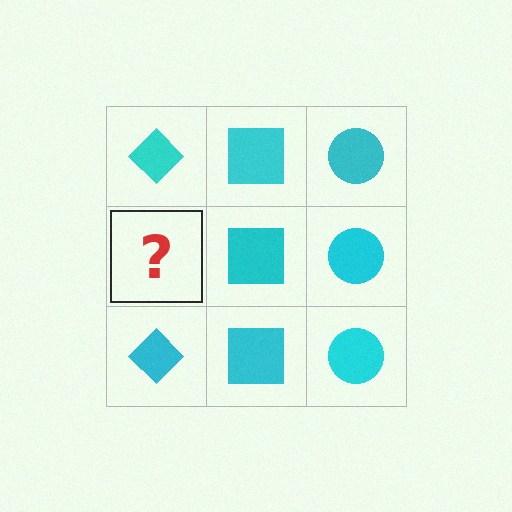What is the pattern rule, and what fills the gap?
The rule is that each column has a consistent shape. The gap should be filled with a cyan diamond.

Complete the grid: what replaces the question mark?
The question mark should be replaced with a cyan diamond.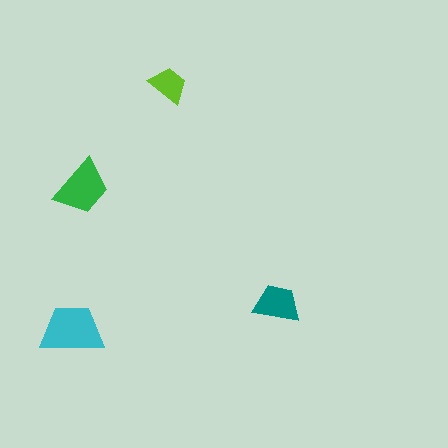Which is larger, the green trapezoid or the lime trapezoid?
The green one.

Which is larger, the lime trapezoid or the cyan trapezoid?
The cyan one.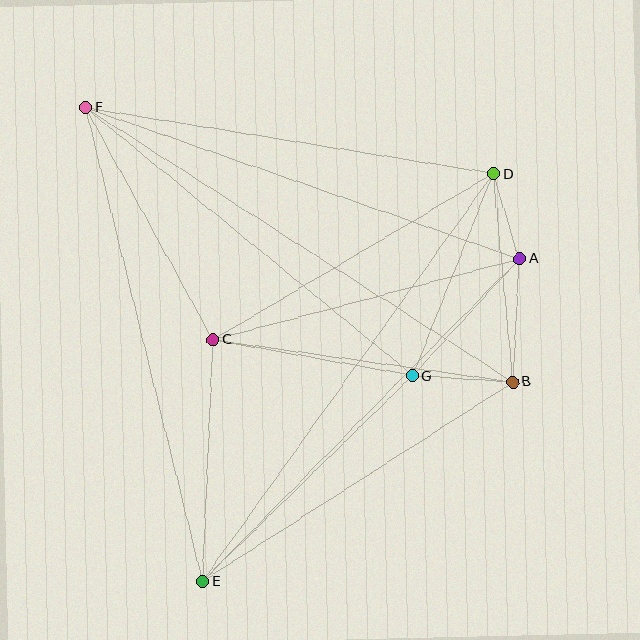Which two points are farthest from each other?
Points B and F are farthest from each other.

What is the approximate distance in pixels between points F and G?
The distance between F and G is approximately 422 pixels.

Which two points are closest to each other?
Points A and D are closest to each other.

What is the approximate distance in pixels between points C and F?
The distance between C and F is approximately 265 pixels.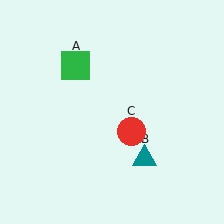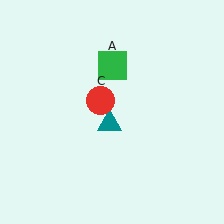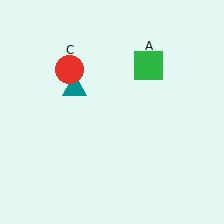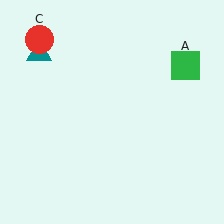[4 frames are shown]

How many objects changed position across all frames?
3 objects changed position: green square (object A), teal triangle (object B), red circle (object C).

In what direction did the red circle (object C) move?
The red circle (object C) moved up and to the left.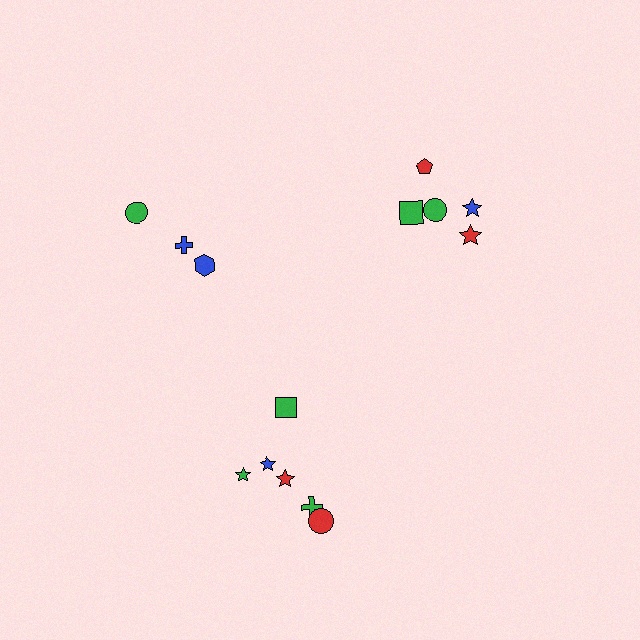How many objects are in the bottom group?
There are 6 objects.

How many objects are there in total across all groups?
There are 14 objects.